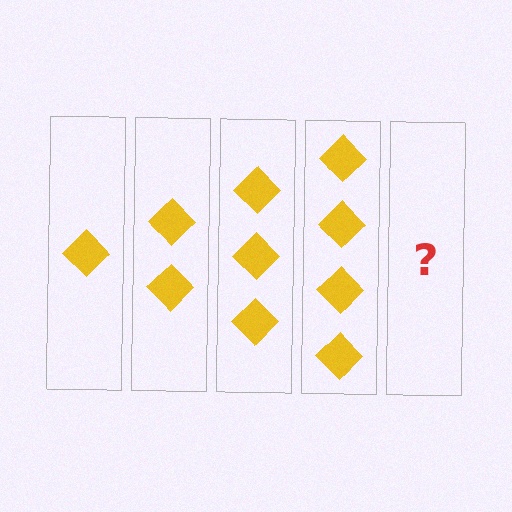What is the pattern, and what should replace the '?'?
The pattern is that each step adds one more diamond. The '?' should be 5 diamonds.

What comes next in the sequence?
The next element should be 5 diamonds.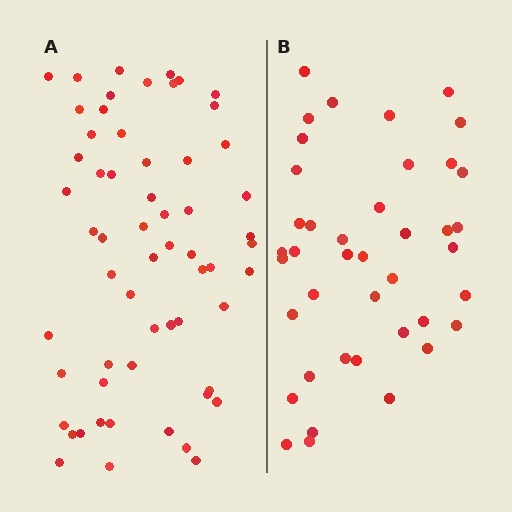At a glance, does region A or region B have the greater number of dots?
Region A (the left region) has more dots.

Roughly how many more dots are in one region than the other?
Region A has approximately 20 more dots than region B.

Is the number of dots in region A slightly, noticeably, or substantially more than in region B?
Region A has substantially more. The ratio is roughly 1.5 to 1.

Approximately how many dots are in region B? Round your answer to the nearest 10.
About 40 dots. (The exact count is 41, which rounds to 40.)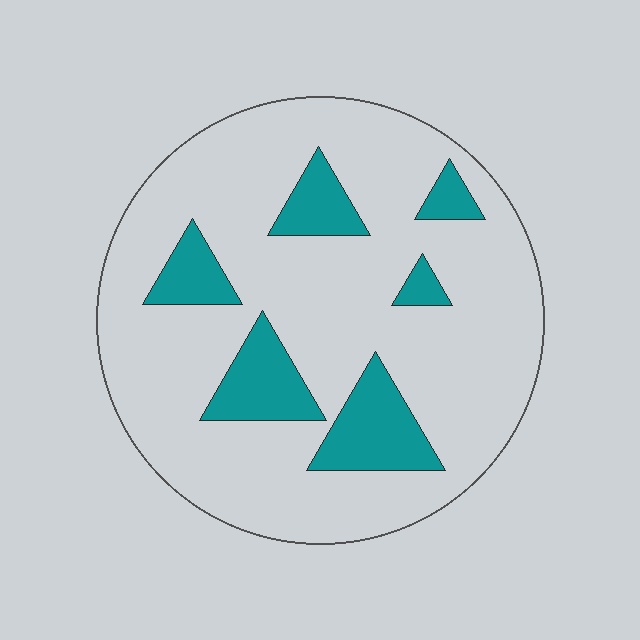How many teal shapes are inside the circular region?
6.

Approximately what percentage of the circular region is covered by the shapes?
Approximately 20%.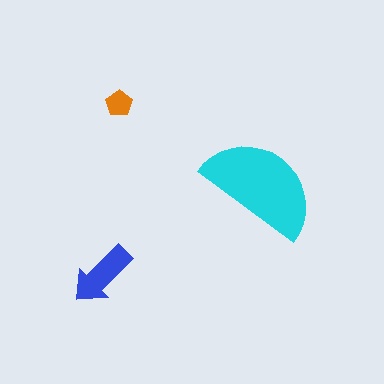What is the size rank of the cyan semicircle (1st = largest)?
1st.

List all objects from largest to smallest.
The cyan semicircle, the blue arrow, the orange pentagon.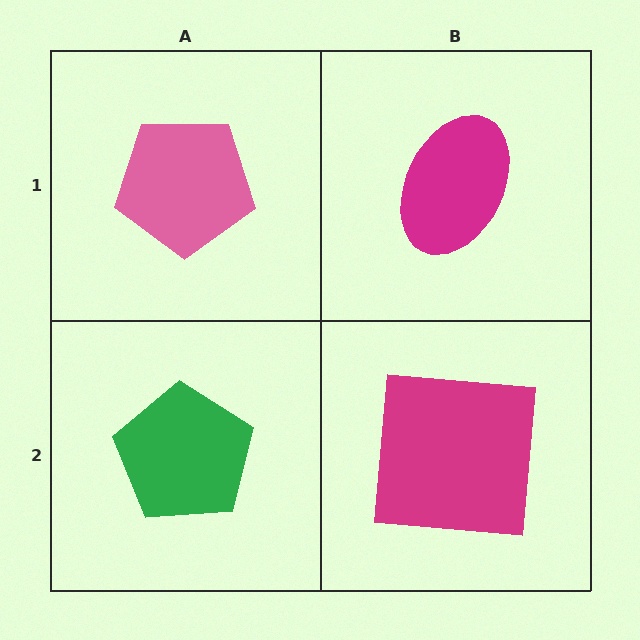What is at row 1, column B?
A magenta ellipse.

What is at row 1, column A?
A pink pentagon.